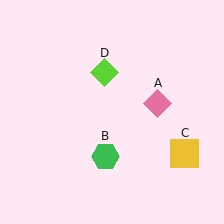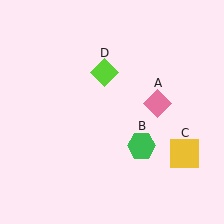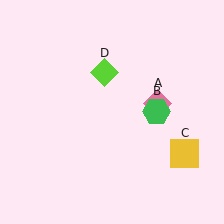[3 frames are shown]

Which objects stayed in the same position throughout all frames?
Pink diamond (object A) and yellow square (object C) and lime diamond (object D) remained stationary.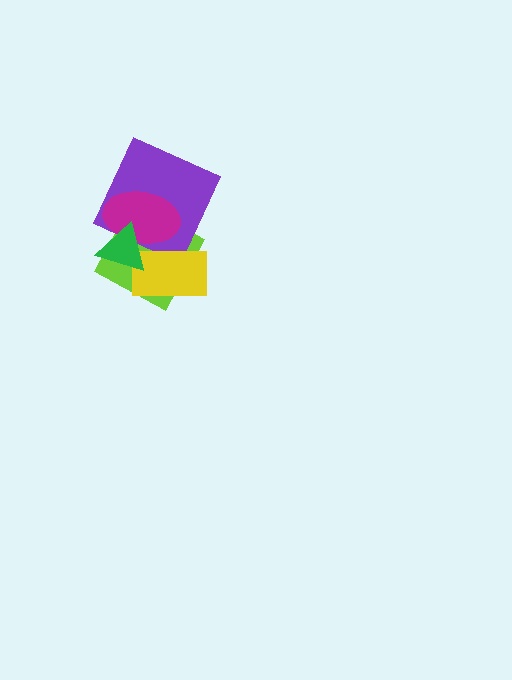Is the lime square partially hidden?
Yes, it is partially covered by another shape.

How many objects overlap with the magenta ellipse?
4 objects overlap with the magenta ellipse.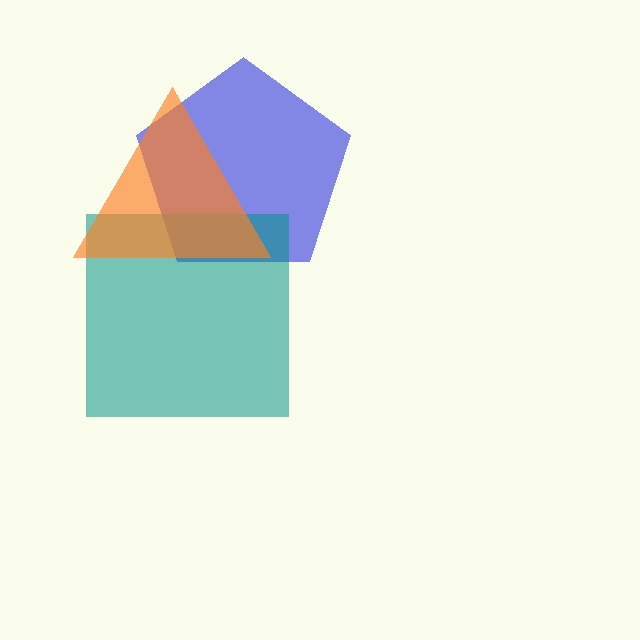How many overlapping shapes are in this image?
There are 3 overlapping shapes in the image.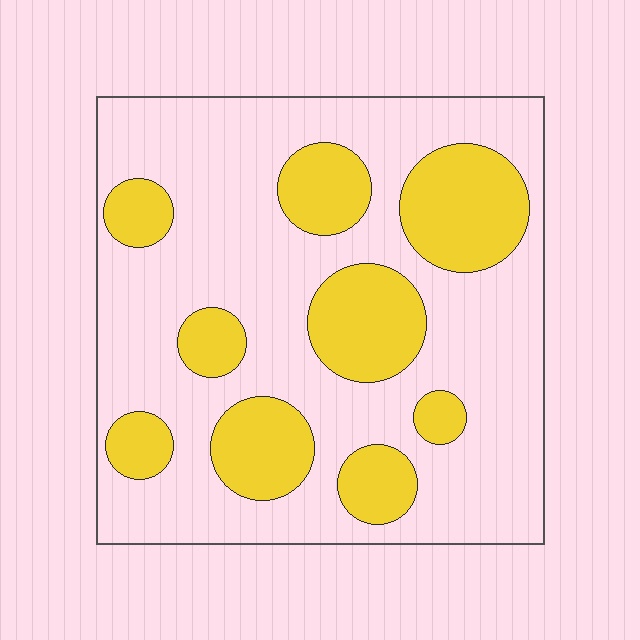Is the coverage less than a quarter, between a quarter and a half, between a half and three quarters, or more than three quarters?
Between a quarter and a half.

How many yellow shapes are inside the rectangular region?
9.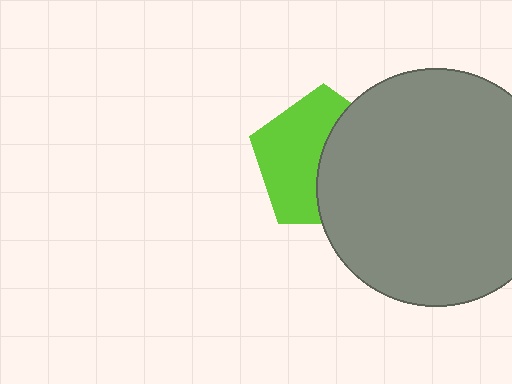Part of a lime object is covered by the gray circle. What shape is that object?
It is a pentagon.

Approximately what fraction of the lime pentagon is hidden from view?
Roughly 48% of the lime pentagon is hidden behind the gray circle.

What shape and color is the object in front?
The object in front is a gray circle.